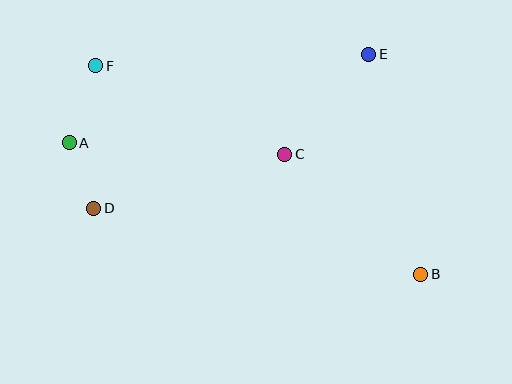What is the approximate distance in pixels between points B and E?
The distance between B and E is approximately 226 pixels.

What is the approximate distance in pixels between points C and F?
The distance between C and F is approximately 209 pixels.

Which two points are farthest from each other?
Points B and F are farthest from each other.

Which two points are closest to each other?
Points A and D are closest to each other.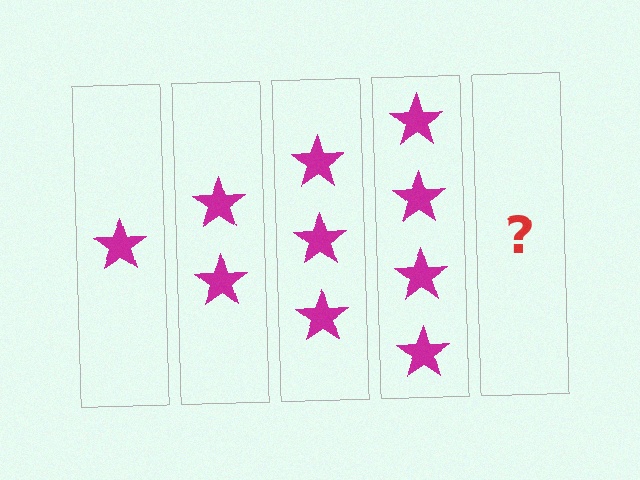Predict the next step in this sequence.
The next step is 5 stars.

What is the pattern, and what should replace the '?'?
The pattern is that each step adds one more star. The '?' should be 5 stars.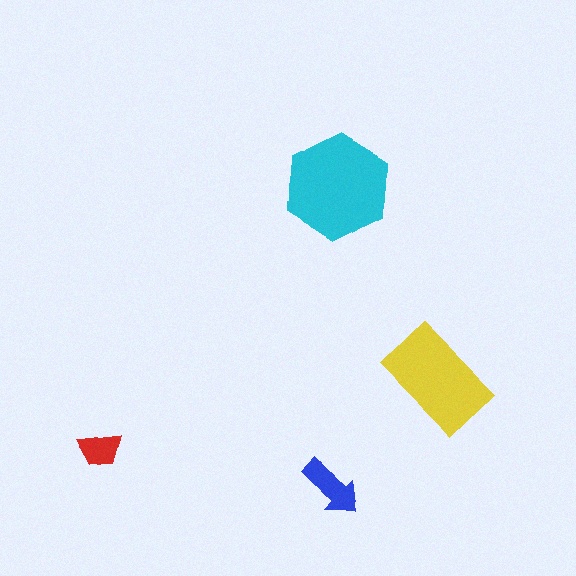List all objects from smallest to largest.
The red trapezoid, the blue arrow, the yellow rectangle, the cyan hexagon.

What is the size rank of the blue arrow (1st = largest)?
3rd.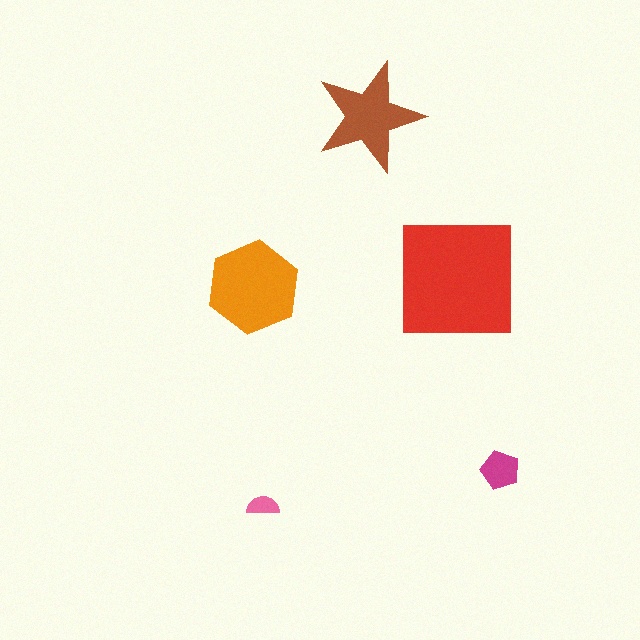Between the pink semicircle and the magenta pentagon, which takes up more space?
The magenta pentagon.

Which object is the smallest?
The pink semicircle.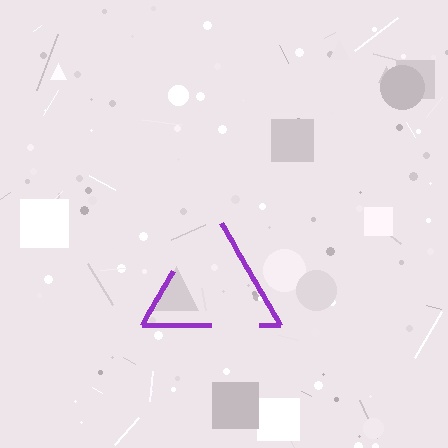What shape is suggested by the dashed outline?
The dashed outline suggests a triangle.